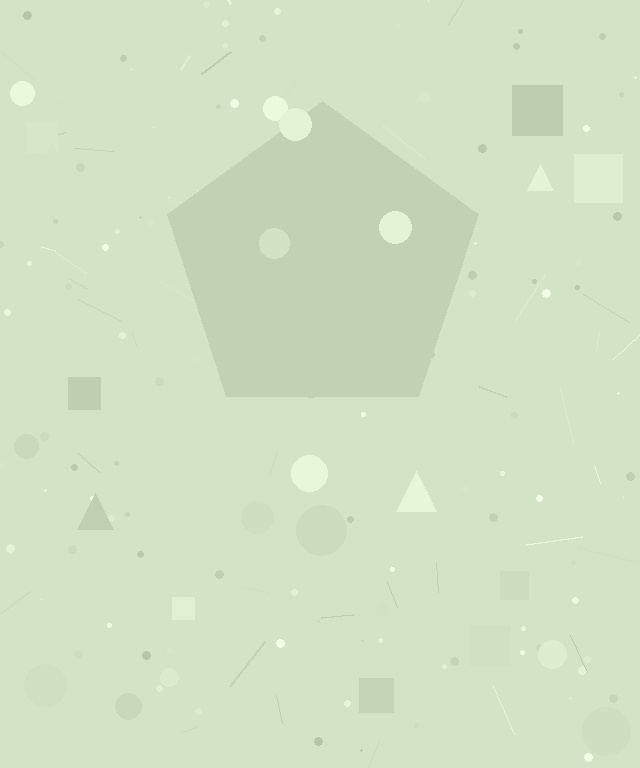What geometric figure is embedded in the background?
A pentagon is embedded in the background.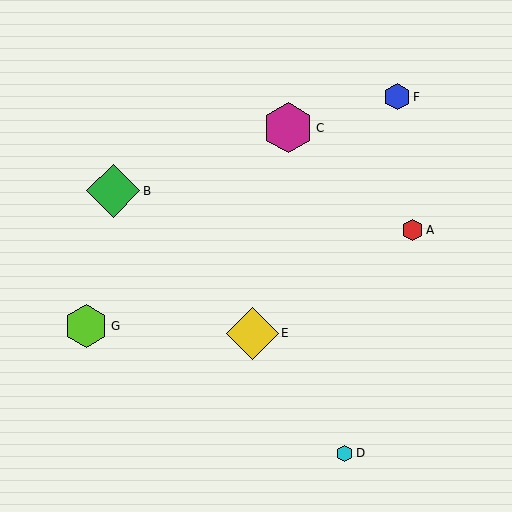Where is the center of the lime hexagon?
The center of the lime hexagon is at (86, 326).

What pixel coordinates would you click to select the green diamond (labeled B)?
Click at (113, 191) to select the green diamond B.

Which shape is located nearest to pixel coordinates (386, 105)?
The blue hexagon (labeled F) at (397, 97) is nearest to that location.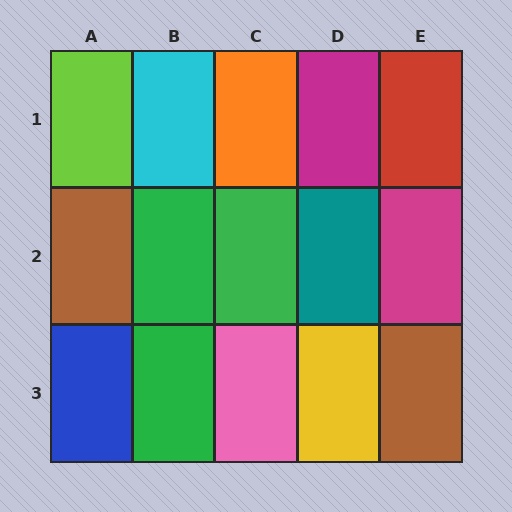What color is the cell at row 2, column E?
Magenta.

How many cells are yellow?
1 cell is yellow.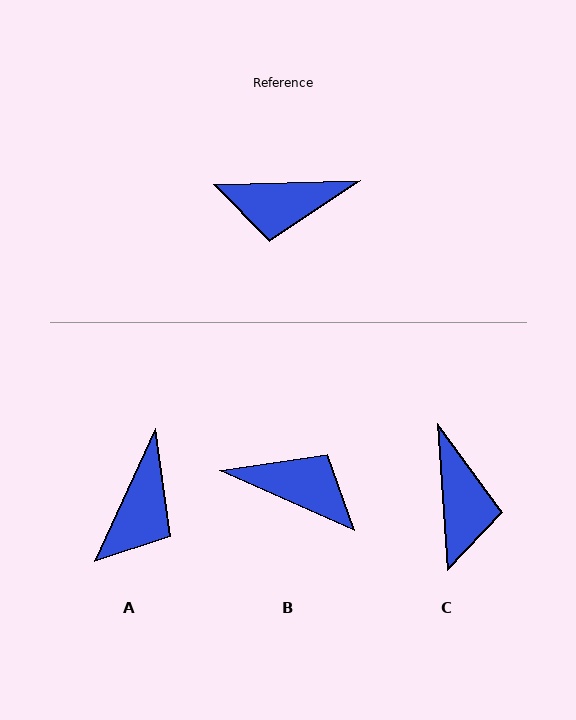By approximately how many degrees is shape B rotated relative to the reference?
Approximately 155 degrees counter-clockwise.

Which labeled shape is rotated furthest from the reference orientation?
B, about 155 degrees away.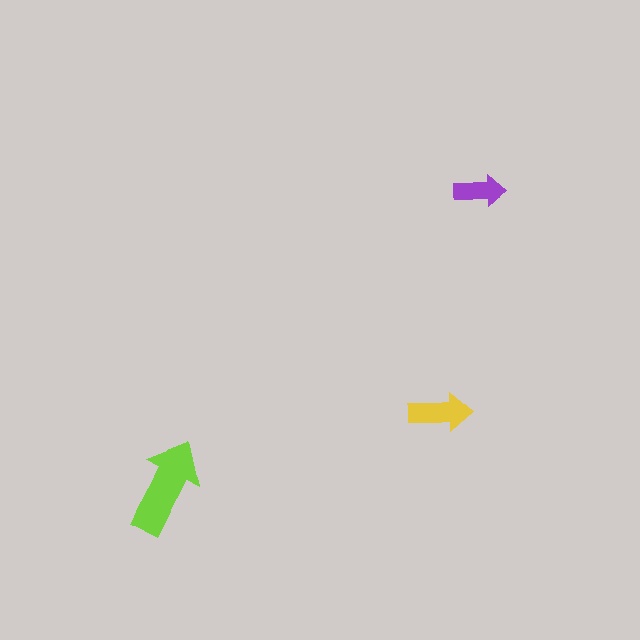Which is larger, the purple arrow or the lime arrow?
The lime one.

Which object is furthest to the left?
The lime arrow is leftmost.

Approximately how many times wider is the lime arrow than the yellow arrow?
About 1.5 times wider.